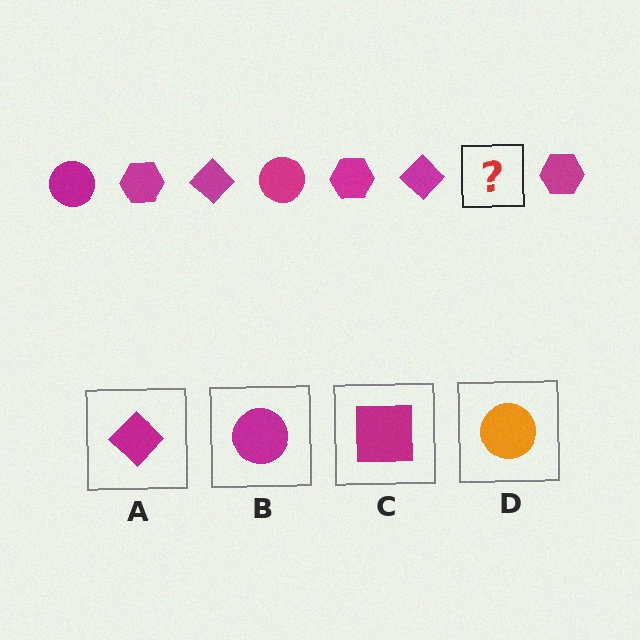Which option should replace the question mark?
Option B.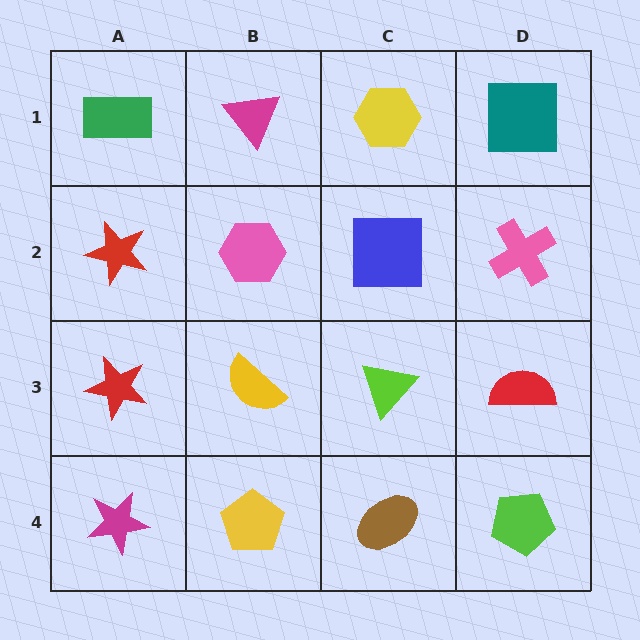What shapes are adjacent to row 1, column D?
A pink cross (row 2, column D), a yellow hexagon (row 1, column C).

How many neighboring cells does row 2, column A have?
3.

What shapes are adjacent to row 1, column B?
A pink hexagon (row 2, column B), a green rectangle (row 1, column A), a yellow hexagon (row 1, column C).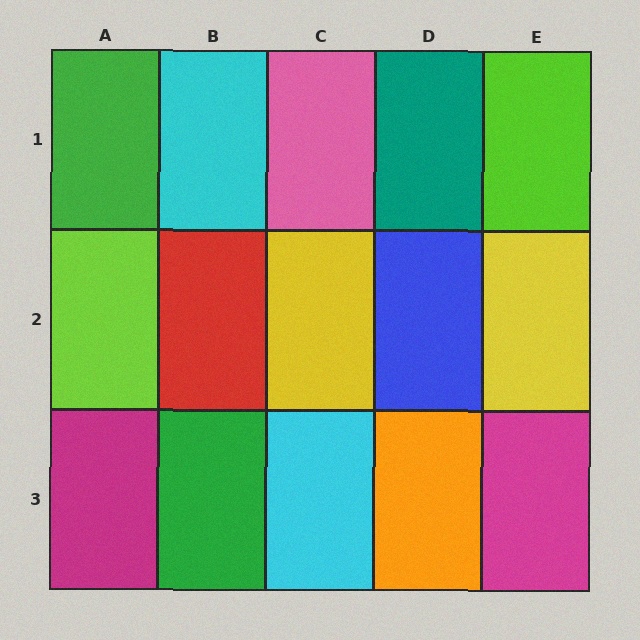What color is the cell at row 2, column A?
Lime.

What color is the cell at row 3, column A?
Magenta.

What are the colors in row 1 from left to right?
Green, cyan, pink, teal, lime.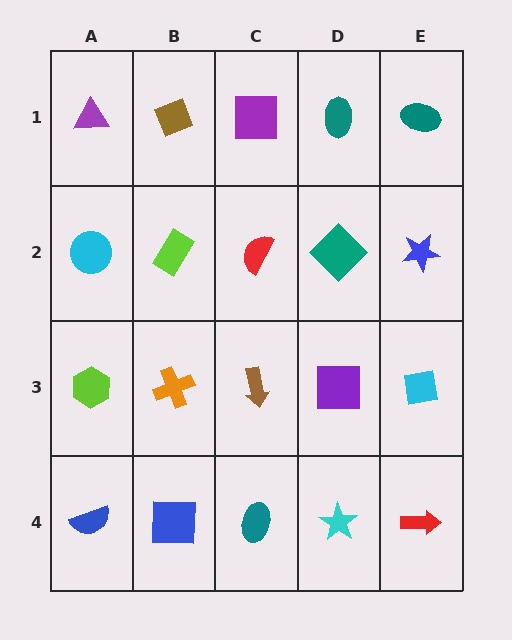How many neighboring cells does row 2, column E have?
3.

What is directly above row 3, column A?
A cyan circle.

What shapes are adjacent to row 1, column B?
A lime rectangle (row 2, column B), a purple triangle (row 1, column A), a purple square (row 1, column C).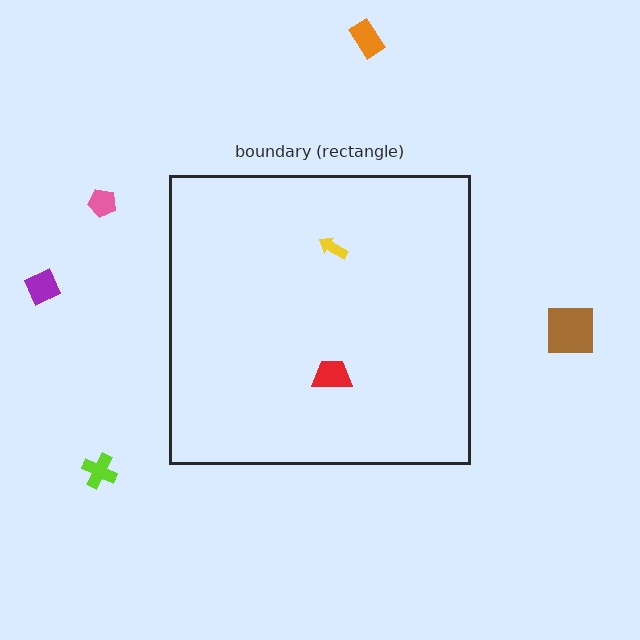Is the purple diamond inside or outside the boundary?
Outside.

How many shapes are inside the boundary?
2 inside, 5 outside.